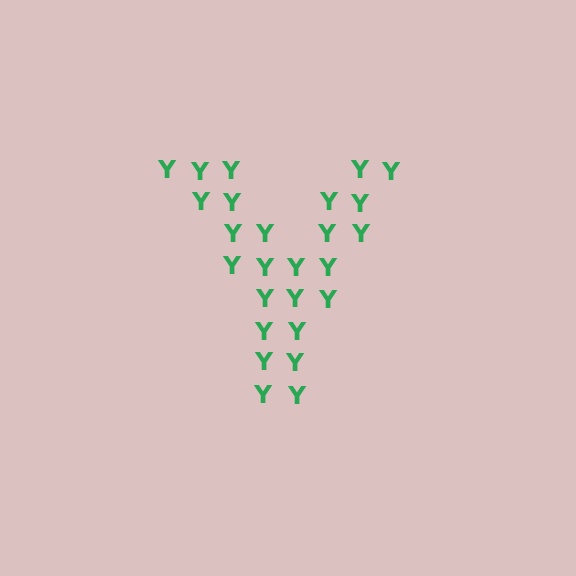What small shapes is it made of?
It is made of small letter Y's.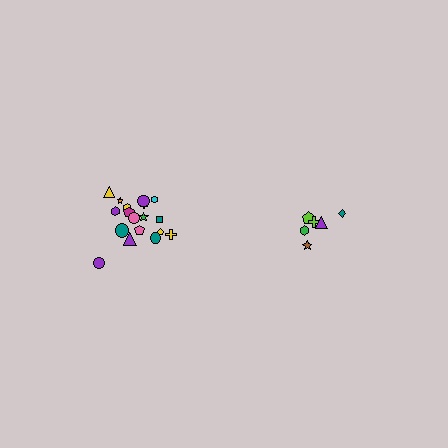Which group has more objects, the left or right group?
The left group.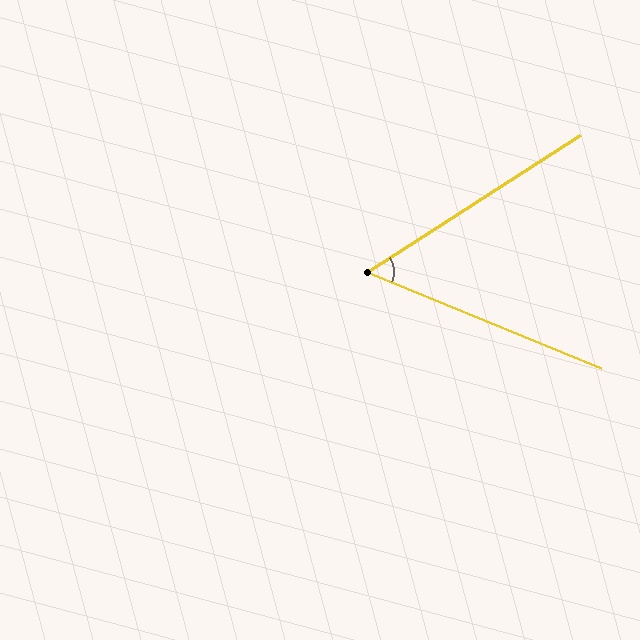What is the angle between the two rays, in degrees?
Approximately 55 degrees.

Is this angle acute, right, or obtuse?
It is acute.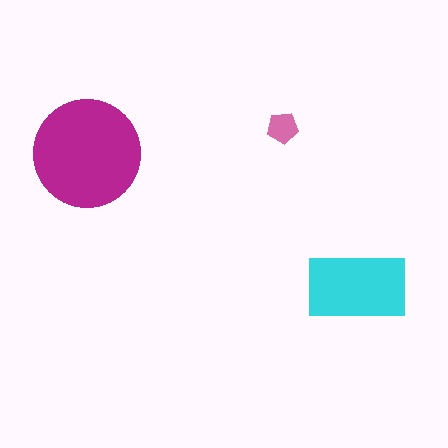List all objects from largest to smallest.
The magenta circle, the cyan rectangle, the pink pentagon.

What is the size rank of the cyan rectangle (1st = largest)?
2nd.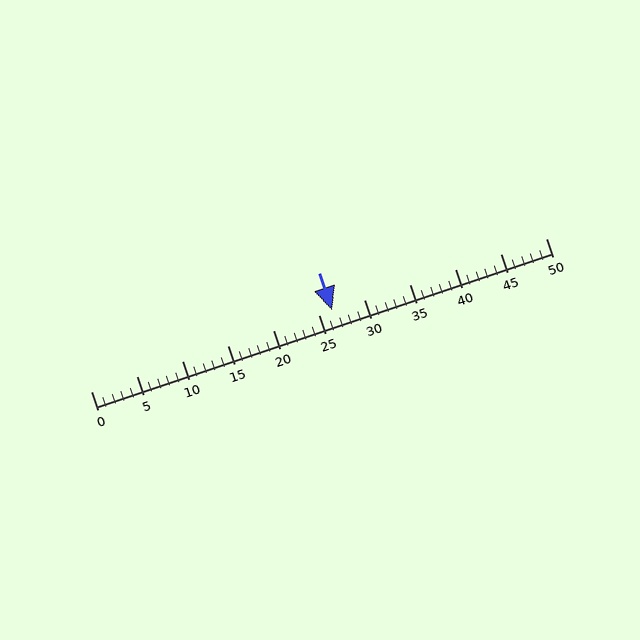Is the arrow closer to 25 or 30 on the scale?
The arrow is closer to 25.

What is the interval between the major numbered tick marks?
The major tick marks are spaced 5 units apart.